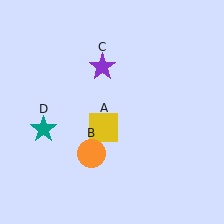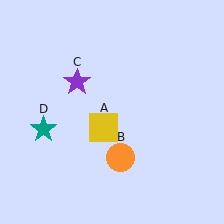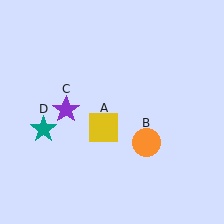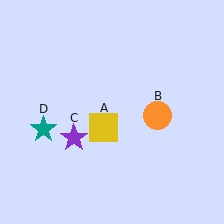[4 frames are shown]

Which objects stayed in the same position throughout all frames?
Yellow square (object A) and teal star (object D) remained stationary.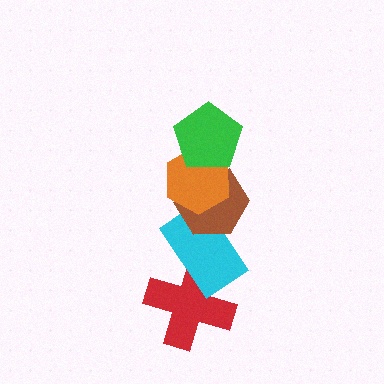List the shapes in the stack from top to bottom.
From top to bottom: the green pentagon, the orange hexagon, the brown hexagon, the cyan rectangle, the red cross.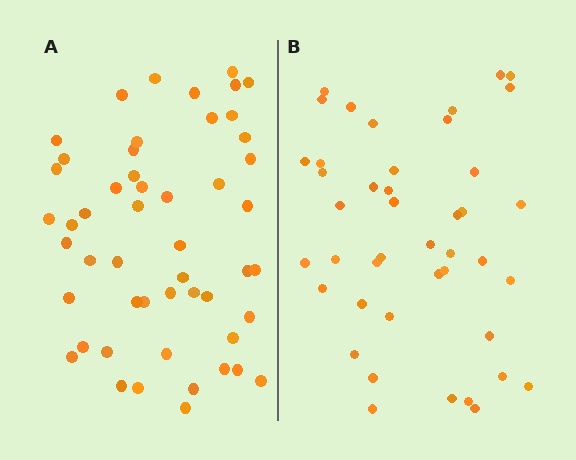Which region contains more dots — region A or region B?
Region A (the left region) has more dots.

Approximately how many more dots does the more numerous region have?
Region A has roughly 8 or so more dots than region B.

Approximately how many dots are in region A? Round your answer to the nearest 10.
About 50 dots. (The exact count is 51, which rounds to 50.)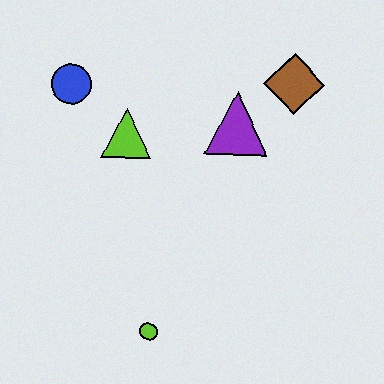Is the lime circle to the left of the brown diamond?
Yes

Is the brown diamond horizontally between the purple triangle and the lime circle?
No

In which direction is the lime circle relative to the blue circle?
The lime circle is below the blue circle.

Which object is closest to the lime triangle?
The blue circle is closest to the lime triangle.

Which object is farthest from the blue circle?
The lime circle is farthest from the blue circle.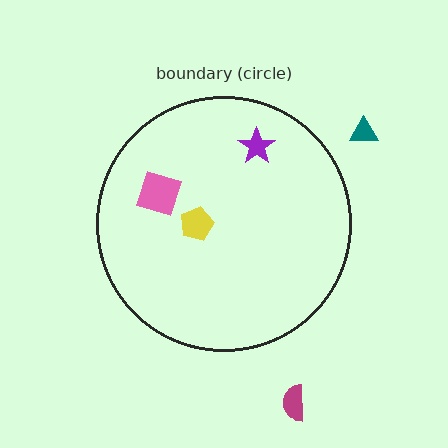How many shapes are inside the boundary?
3 inside, 2 outside.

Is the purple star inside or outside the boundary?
Inside.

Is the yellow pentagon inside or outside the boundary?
Inside.